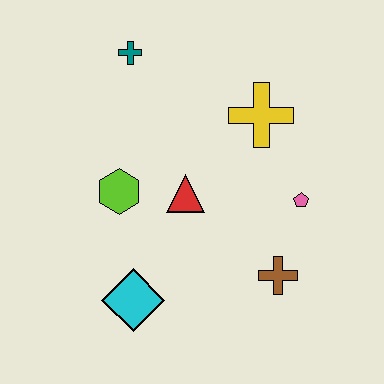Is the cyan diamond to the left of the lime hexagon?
No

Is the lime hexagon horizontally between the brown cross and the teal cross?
No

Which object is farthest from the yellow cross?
The cyan diamond is farthest from the yellow cross.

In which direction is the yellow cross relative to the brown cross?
The yellow cross is above the brown cross.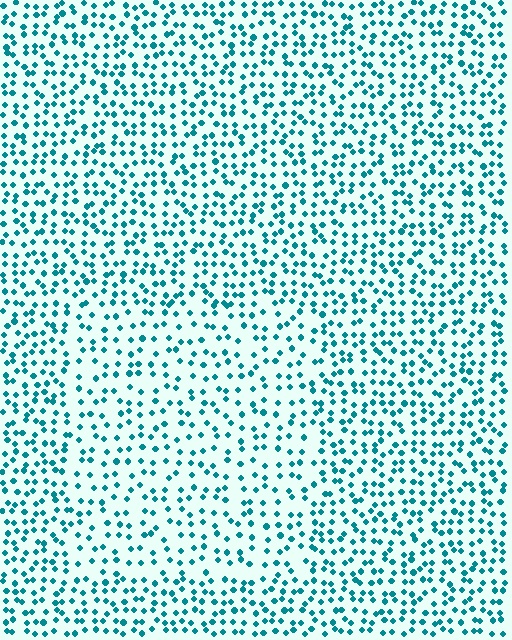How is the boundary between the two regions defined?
The boundary is defined by a change in element density (approximately 1.5x ratio). All elements are the same color, size, and shape.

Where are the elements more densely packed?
The elements are more densely packed outside the rectangle boundary.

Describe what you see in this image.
The image contains small teal elements arranged at two different densities. A rectangle-shaped region is visible where the elements are less densely packed than the surrounding area.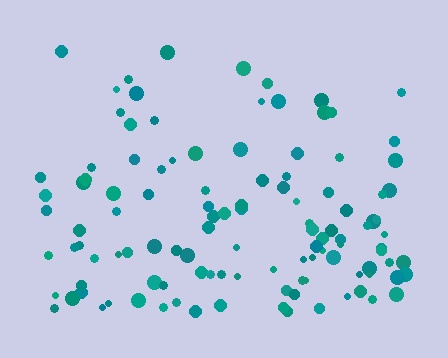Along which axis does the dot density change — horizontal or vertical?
Vertical.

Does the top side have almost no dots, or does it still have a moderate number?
Still a moderate number, just noticeably fewer than the bottom.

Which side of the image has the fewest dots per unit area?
The top.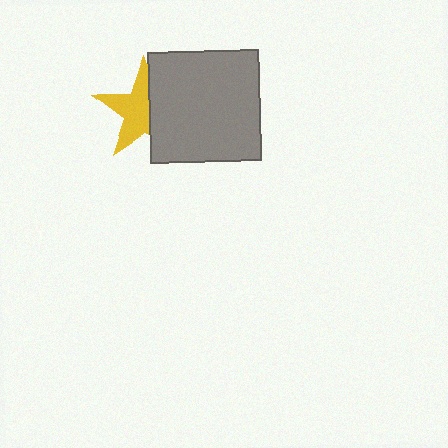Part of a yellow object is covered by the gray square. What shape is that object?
It is a star.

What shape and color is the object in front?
The object in front is a gray square.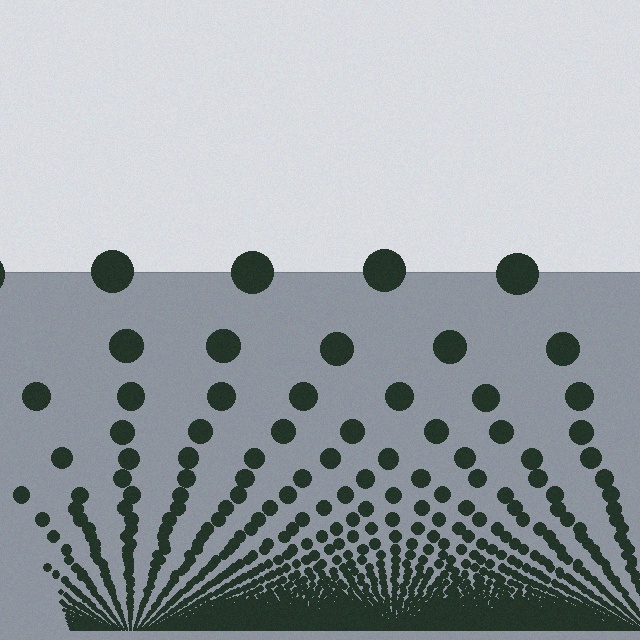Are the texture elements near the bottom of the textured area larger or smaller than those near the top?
Smaller. The gradient is inverted — elements near the bottom are smaller and denser.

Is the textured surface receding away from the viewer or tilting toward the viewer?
The surface appears to tilt toward the viewer. Texture elements get larger and sparser toward the top.